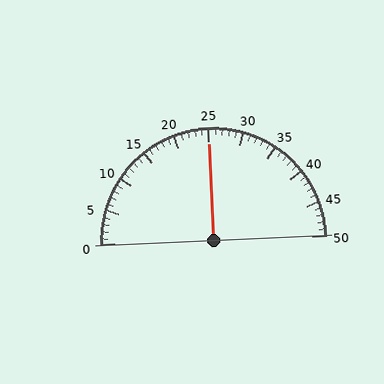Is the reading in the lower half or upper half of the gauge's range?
The reading is in the upper half of the range (0 to 50).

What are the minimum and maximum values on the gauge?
The gauge ranges from 0 to 50.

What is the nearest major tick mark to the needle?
The nearest major tick mark is 25.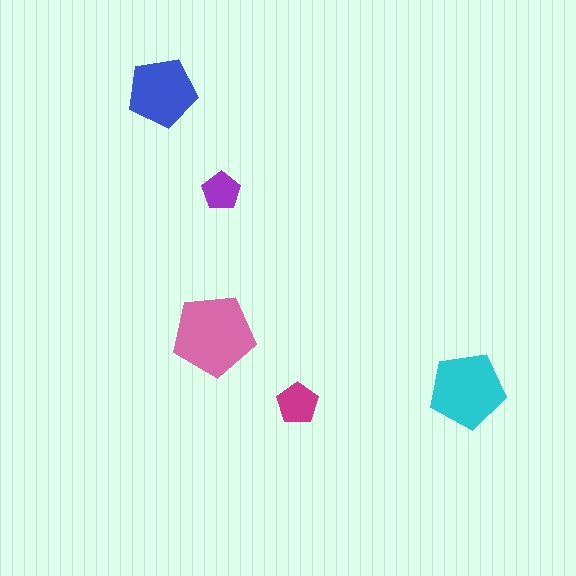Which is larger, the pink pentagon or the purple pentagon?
The pink one.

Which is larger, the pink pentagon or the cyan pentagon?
The pink one.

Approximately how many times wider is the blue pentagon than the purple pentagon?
About 2 times wider.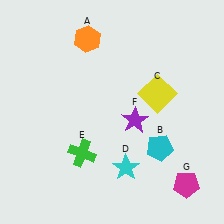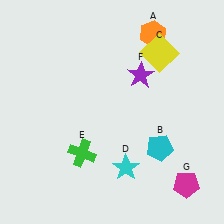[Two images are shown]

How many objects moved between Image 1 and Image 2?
3 objects moved between the two images.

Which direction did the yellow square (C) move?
The yellow square (C) moved up.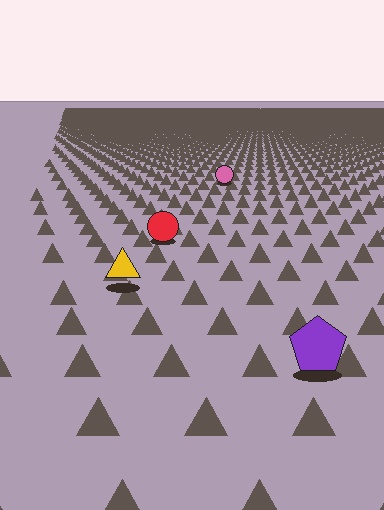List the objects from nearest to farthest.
From nearest to farthest: the purple pentagon, the yellow triangle, the red circle, the pink circle.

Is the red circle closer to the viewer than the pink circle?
Yes. The red circle is closer — you can tell from the texture gradient: the ground texture is coarser near it.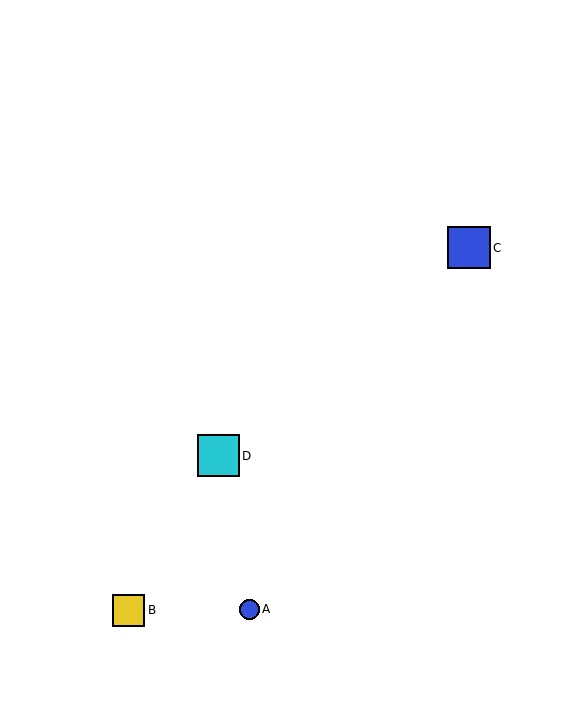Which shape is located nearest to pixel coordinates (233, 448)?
The cyan square (labeled D) at (219, 456) is nearest to that location.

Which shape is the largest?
The blue square (labeled C) is the largest.